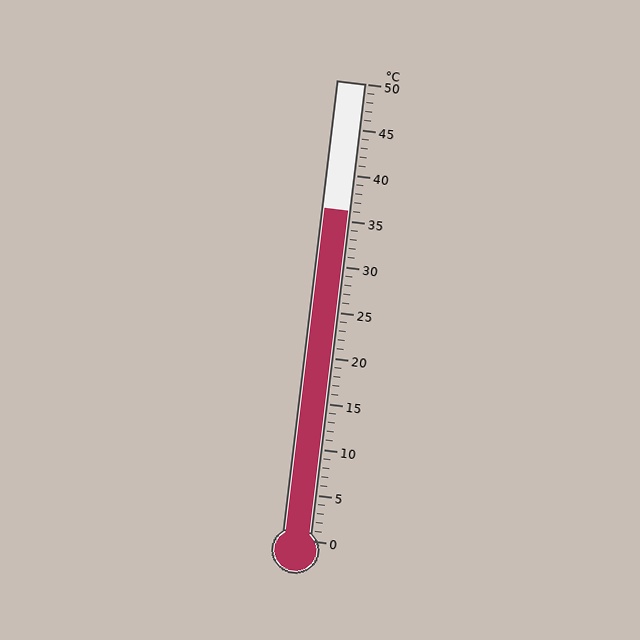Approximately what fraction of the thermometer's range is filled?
The thermometer is filled to approximately 70% of its range.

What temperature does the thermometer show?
The thermometer shows approximately 36°C.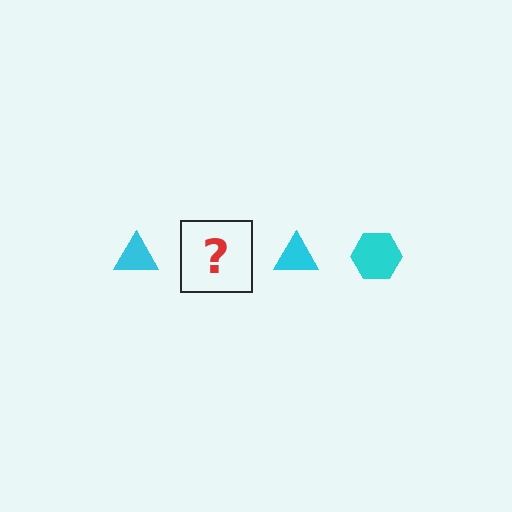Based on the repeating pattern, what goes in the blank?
The blank should be a cyan hexagon.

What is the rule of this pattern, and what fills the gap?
The rule is that the pattern cycles through triangle, hexagon shapes in cyan. The gap should be filled with a cyan hexagon.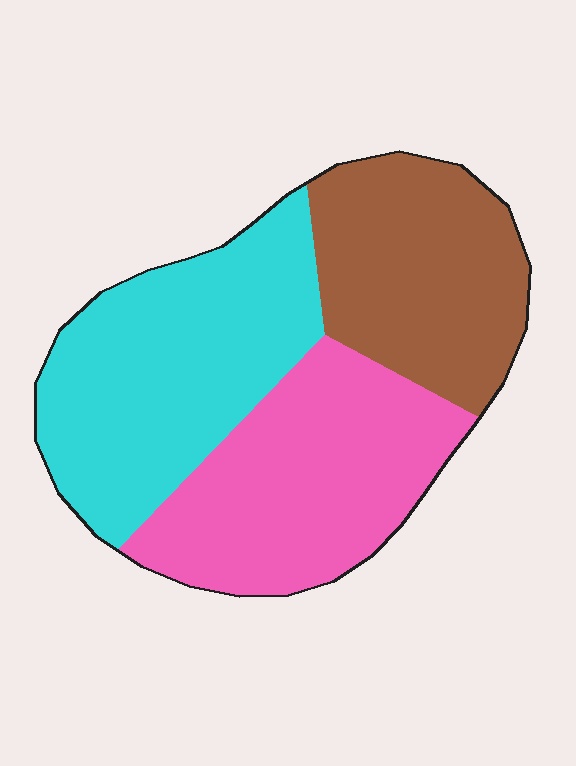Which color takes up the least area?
Brown, at roughly 30%.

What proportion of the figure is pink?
Pink covers 34% of the figure.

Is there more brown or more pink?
Pink.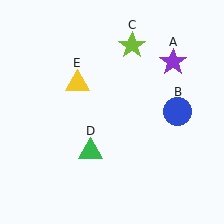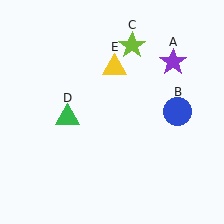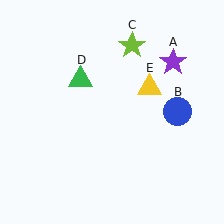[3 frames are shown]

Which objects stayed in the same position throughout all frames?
Purple star (object A) and blue circle (object B) and lime star (object C) remained stationary.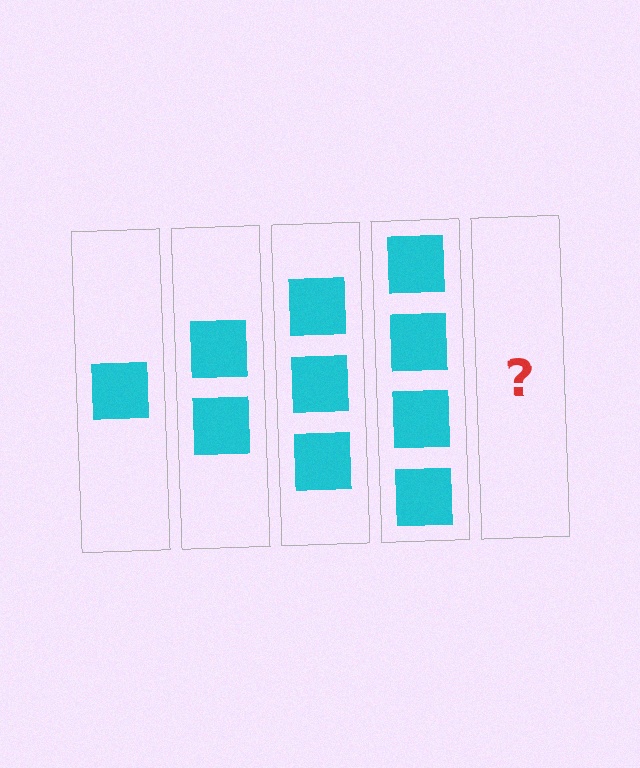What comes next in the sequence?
The next element should be 5 squares.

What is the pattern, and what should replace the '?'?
The pattern is that each step adds one more square. The '?' should be 5 squares.